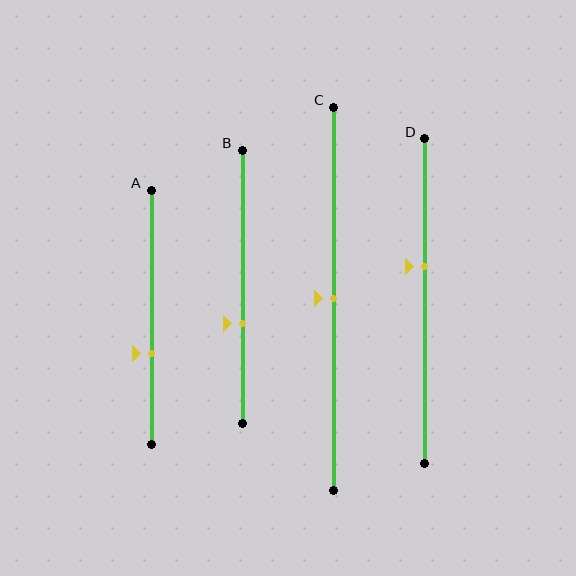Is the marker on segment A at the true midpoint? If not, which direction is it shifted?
No, the marker on segment A is shifted downward by about 14% of the segment length.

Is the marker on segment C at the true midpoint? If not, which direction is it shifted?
Yes, the marker on segment C is at the true midpoint.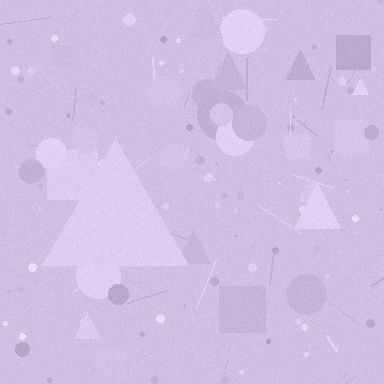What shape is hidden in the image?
A triangle is hidden in the image.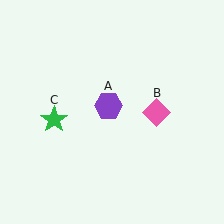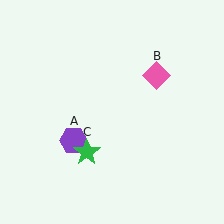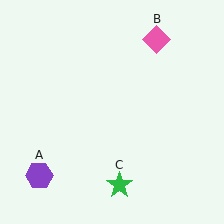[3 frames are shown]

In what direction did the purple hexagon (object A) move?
The purple hexagon (object A) moved down and to the left.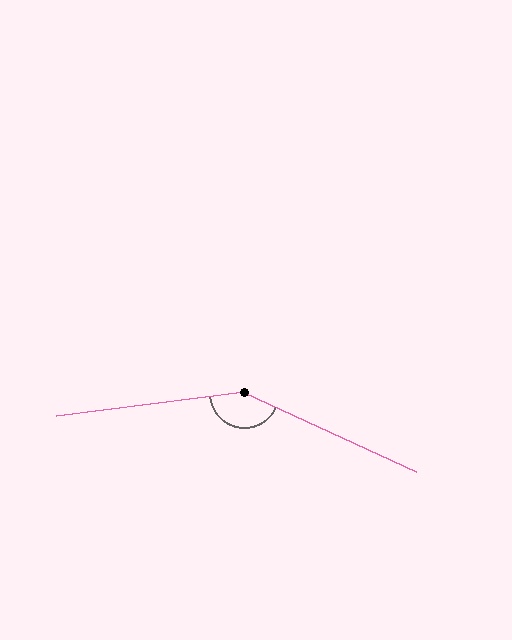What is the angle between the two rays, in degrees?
Approximately 148 degrees.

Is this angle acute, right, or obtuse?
It is obtuse.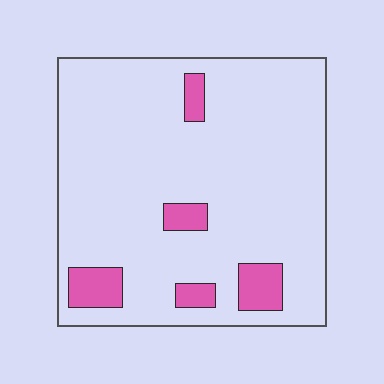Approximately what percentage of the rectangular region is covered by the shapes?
Approximately 10%.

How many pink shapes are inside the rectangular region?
5.